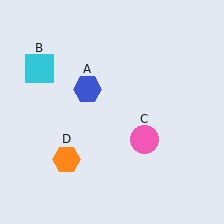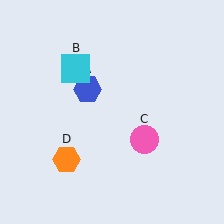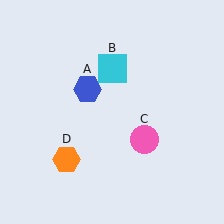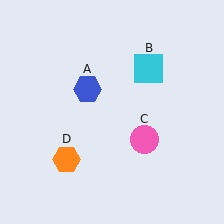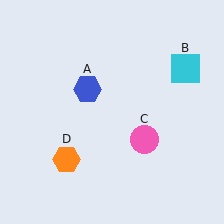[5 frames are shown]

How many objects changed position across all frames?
1 object changed position: cyan square (object B).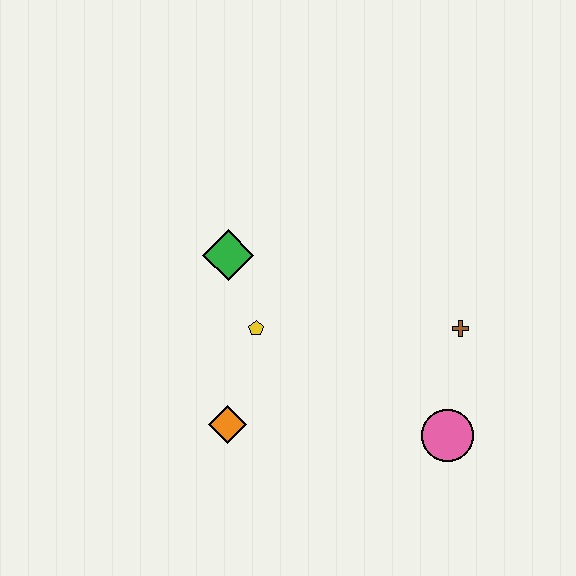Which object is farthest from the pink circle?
The green diamond is farthest from the pink circle.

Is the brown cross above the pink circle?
Yes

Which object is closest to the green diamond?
The yellow pentagon is closest to the green diamond.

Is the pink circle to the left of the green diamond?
No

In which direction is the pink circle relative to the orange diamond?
The pink circle is to the right of the orange diamond.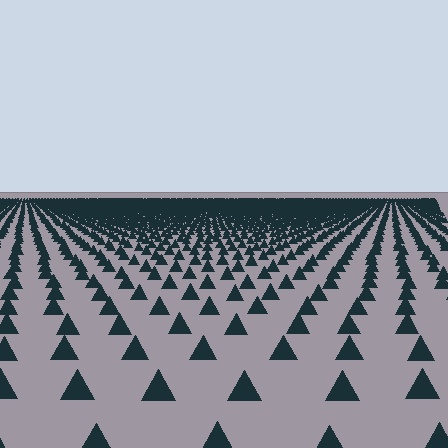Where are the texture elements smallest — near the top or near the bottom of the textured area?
Near the top.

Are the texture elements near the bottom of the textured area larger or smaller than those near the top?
Larger. Near the bottom, elements are closer to the viewer and appear at a bigger on-screen size.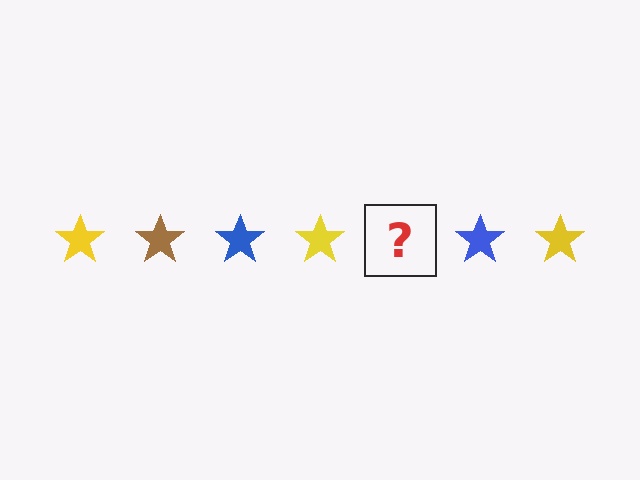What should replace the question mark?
The question mark should be replaced with a brown star.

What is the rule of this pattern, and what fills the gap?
The rule is that the pattern cycles through yellow, brown, blue stars. The gap should be filled with a brown star.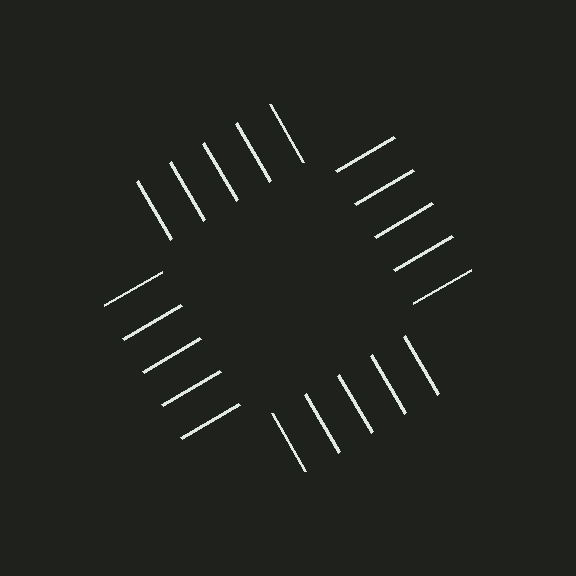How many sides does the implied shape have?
4 sides — the line-ends trace a square.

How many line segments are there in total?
20 — 5 along each of the 4 edges.